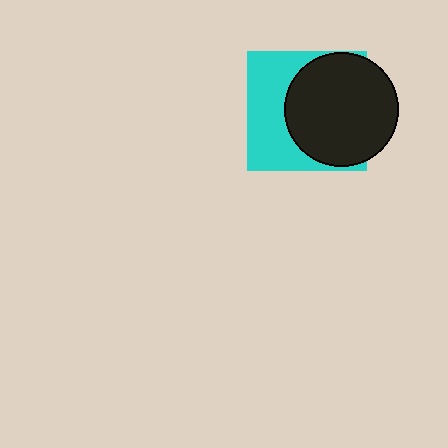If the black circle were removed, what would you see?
You would see the complete cyan square.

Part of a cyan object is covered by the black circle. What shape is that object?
It is a square.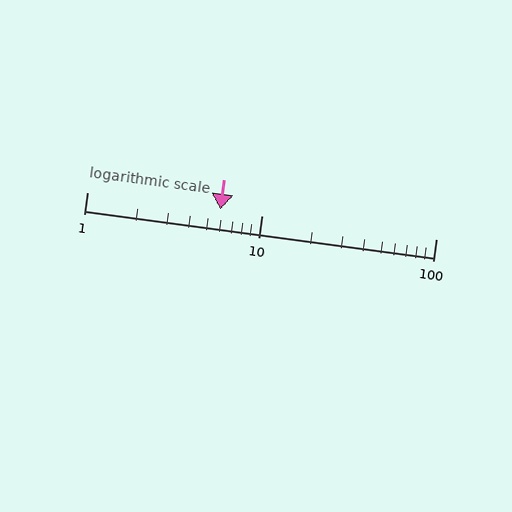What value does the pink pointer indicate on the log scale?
The pointer indicates approximately 5.8.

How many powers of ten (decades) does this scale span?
The scale spans 2 decades, from 1 to 100.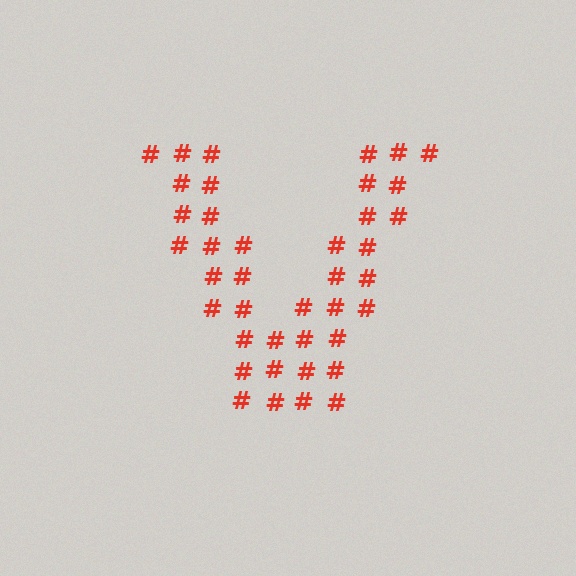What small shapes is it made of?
It is made of small hash symbols.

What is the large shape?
The large shape is the letter V.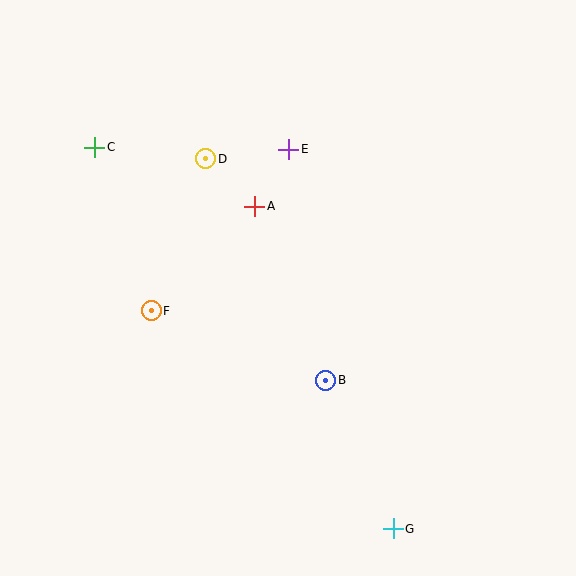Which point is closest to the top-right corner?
Point E is closest to the top-right corner.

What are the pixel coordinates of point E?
Point E is at (289, 149).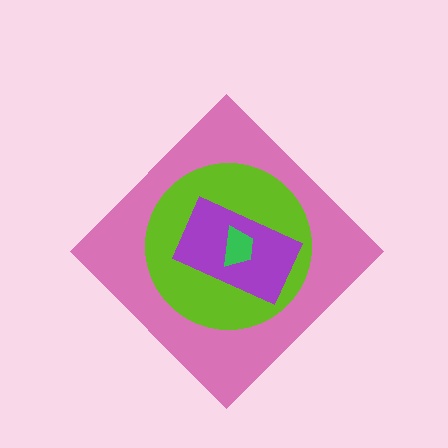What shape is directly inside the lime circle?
The purple rectangle.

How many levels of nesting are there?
4.